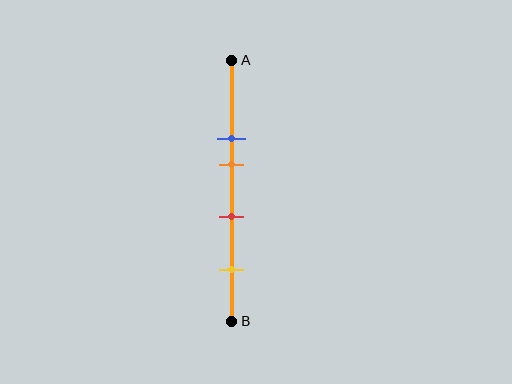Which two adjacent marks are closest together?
The blue and orange marks are the closest adjacent pair.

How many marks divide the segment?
There are 4 marks dividing the segment.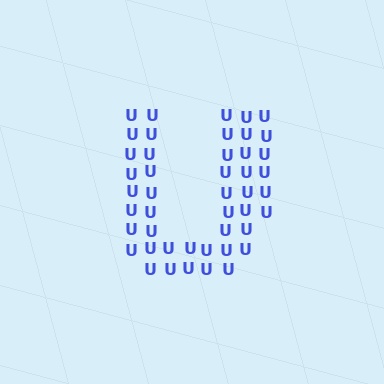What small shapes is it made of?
It is made of small letter U's.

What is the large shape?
The large shape is the letter U.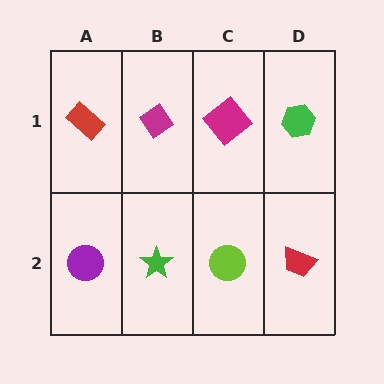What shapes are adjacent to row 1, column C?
A lime circle (row 2, column C), a magenta diamond (row 1, column B), a green hexagon (row 1, column D).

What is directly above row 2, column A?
A red rectangle.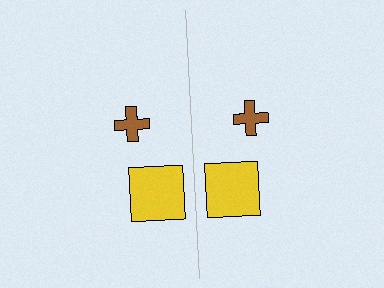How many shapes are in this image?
There are 4 shapes in this image.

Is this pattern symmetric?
Yes, this pattern has bilateral (reflection) symmetry.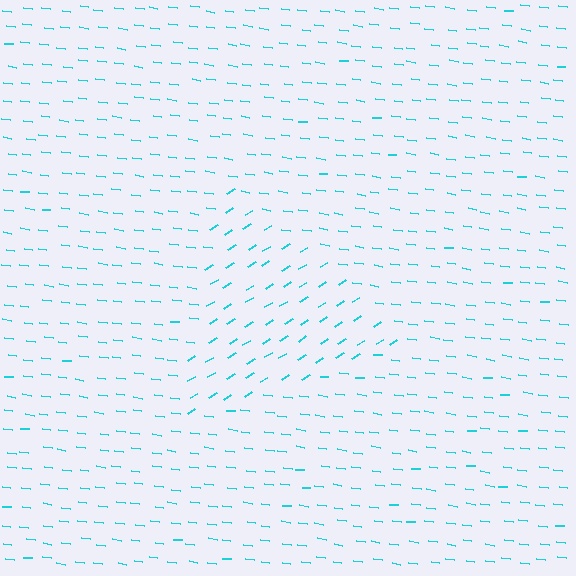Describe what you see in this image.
The image is filled with small cyan line segments. A triangle region in the image has lines oriented differently from the surrounding lines, creating a visible texture boundary.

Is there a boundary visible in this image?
Yes, there is a texture boundary formed by a change in line orientation.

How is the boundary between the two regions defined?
The boundary is defined purely by a change in line orientation (approximately 40 degrees difference). All lines are the same color and thickness.